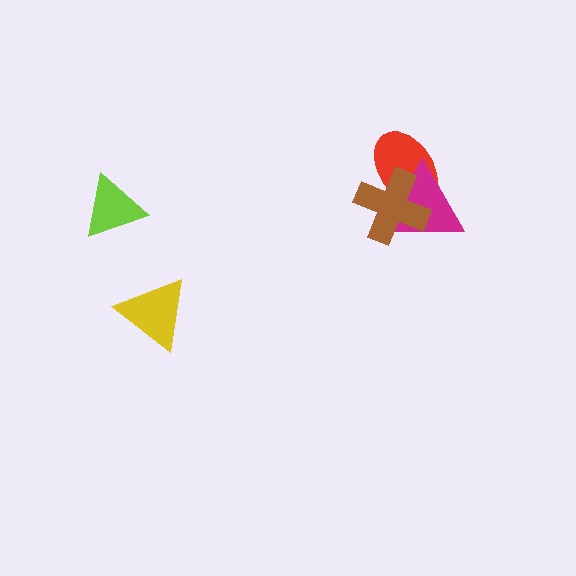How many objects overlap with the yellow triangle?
0 objects overlap with the yellow triangle.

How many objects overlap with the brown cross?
2 objects overlap with the brown cross.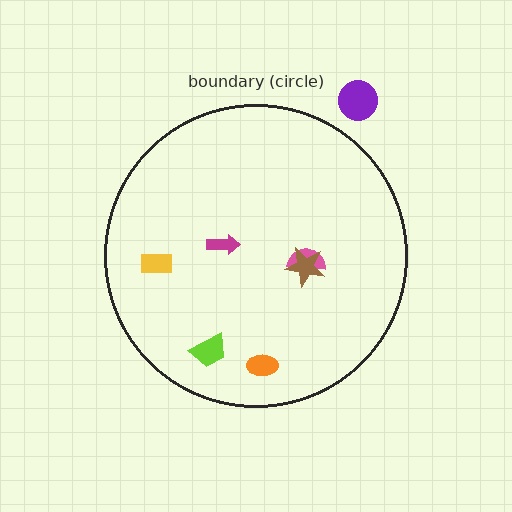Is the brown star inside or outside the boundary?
Inside.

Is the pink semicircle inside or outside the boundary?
Inside.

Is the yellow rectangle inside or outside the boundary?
Inside.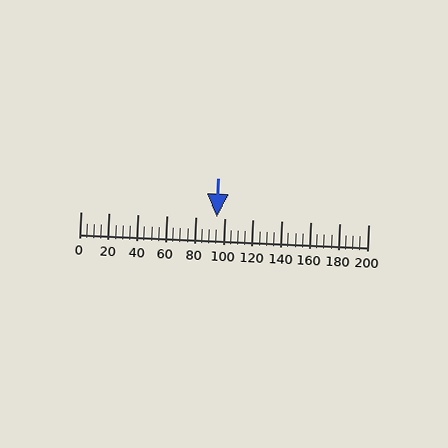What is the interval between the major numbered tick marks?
The major tick marks are spaced 20 units apart.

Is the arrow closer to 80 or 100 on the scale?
The arrow is closer to 100.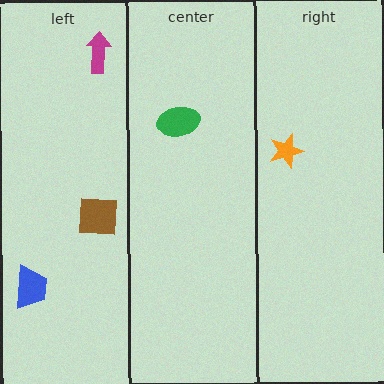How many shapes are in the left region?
3.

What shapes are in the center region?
The green ellipse.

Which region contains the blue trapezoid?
The left region.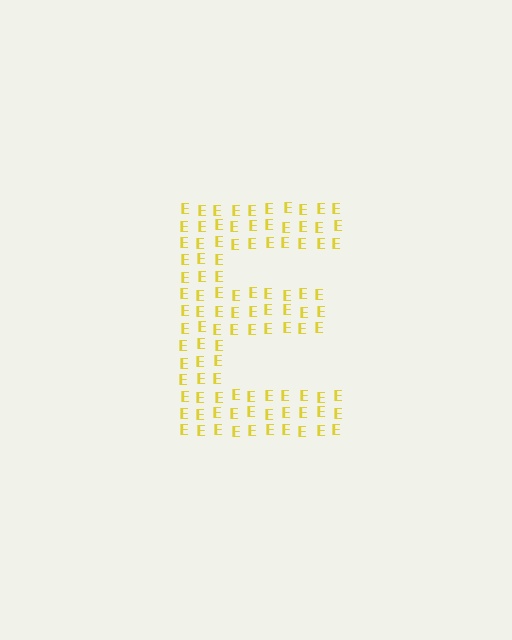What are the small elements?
The small elements are letter E's.